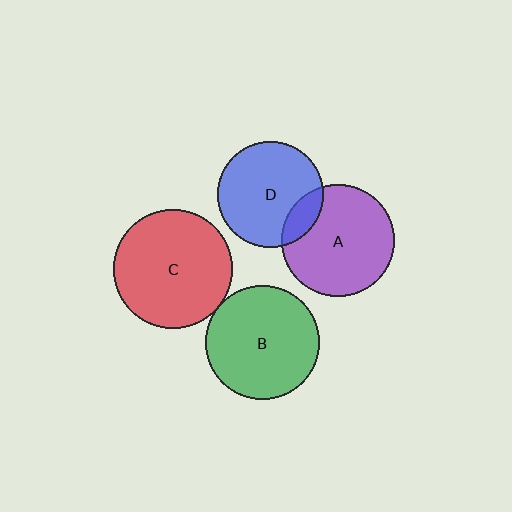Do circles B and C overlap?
Yes.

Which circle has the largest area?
Circle C (red).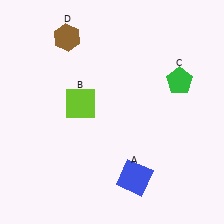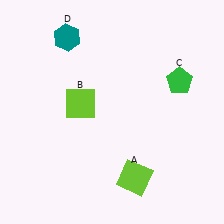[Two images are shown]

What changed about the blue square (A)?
In Image 1, A is blue. In Image 2, it changed to lime.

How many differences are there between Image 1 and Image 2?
There are 2 differences between the two images.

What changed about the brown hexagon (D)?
In Image 1, D is brown. In Image 2, it changed to teal.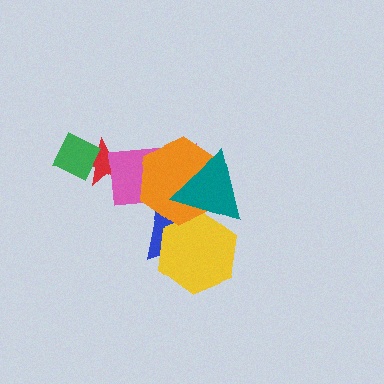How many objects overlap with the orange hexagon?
4 objects overlap with the orange hexagon.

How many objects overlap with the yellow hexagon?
3 objects overlap with the yellow hexagon.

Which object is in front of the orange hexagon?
The teal triangle is in front of the orange hexagon.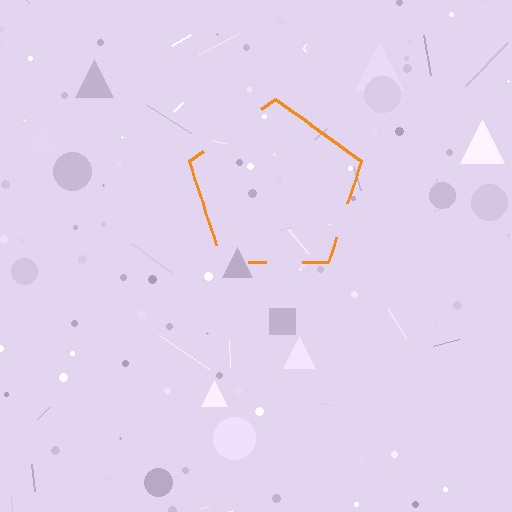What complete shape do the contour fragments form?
The contour fragments form a pentagon.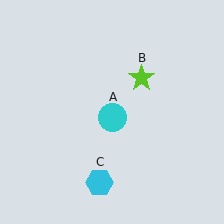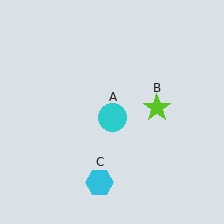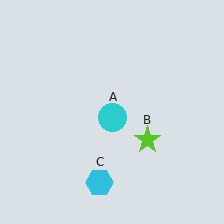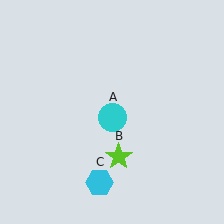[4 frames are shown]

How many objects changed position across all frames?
1 object changed position: lime star (object B).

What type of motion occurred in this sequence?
The lime star (object B) rotated clockwise around the center of the scene.